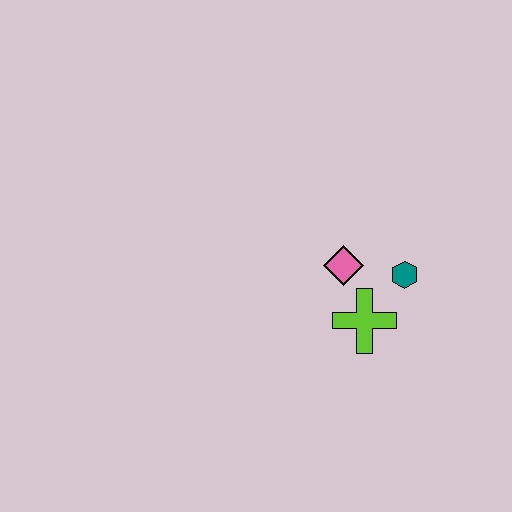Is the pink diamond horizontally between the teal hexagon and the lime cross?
No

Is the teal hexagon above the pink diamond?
No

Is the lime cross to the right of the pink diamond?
Yes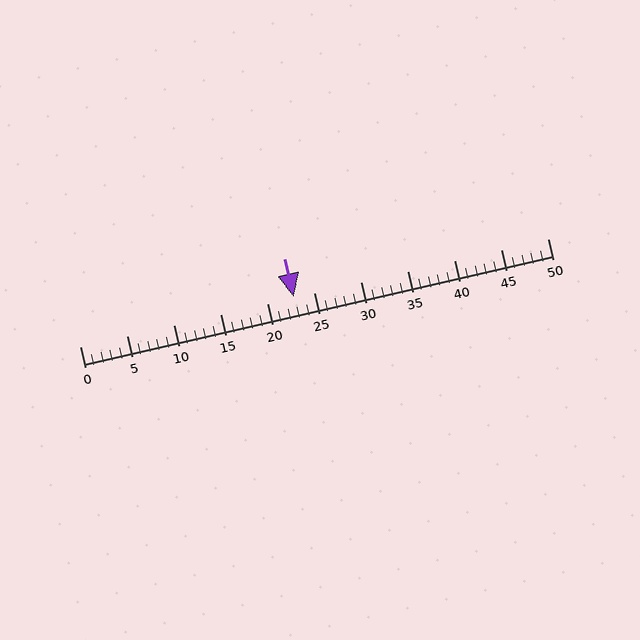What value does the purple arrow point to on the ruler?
The purple arrow points to approximately 23.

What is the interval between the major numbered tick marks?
The major tick marks are spaced 5 units apart.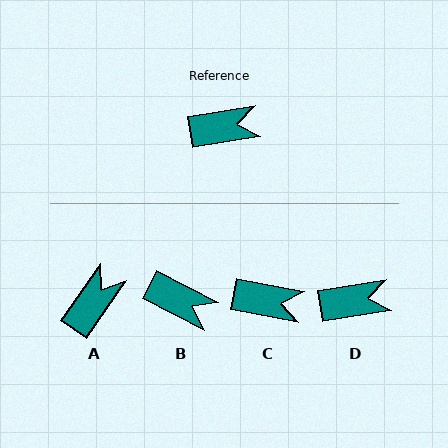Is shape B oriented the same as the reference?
No, it is off by about 36 degrees.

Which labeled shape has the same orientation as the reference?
D.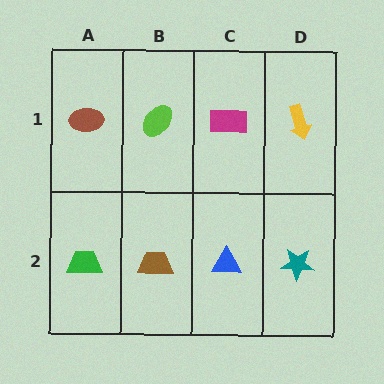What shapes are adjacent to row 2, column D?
A yellow arrow (row 1, column D), a blue triangle (row 2, column C).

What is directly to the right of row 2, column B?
A blue triangle.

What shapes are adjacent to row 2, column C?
A magenta rectangle (row 1, column C), a brown trapezoid (row 2, column B), a teal star (row 2, column D).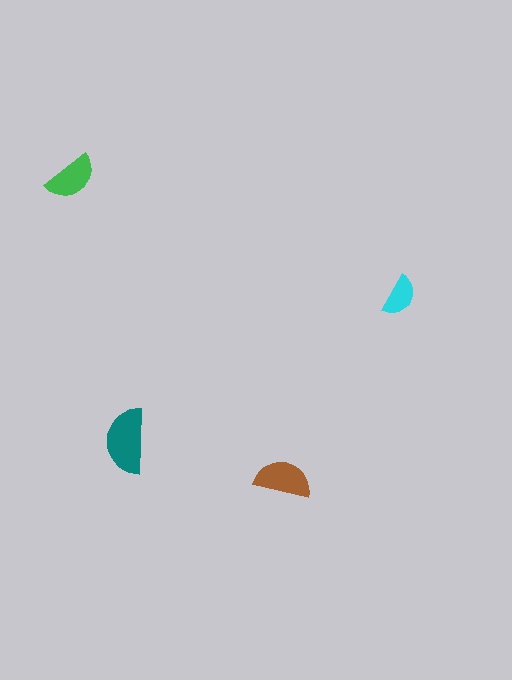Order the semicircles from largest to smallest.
the teal one, the brown one, the green one, the cyan one.